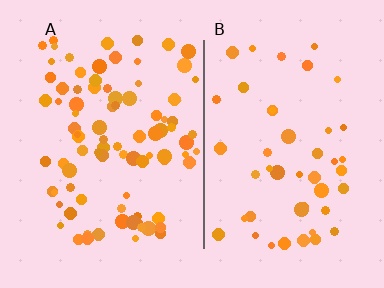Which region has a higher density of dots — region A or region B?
A (the left).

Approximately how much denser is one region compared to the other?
Approximately 1.9× — region A over region B.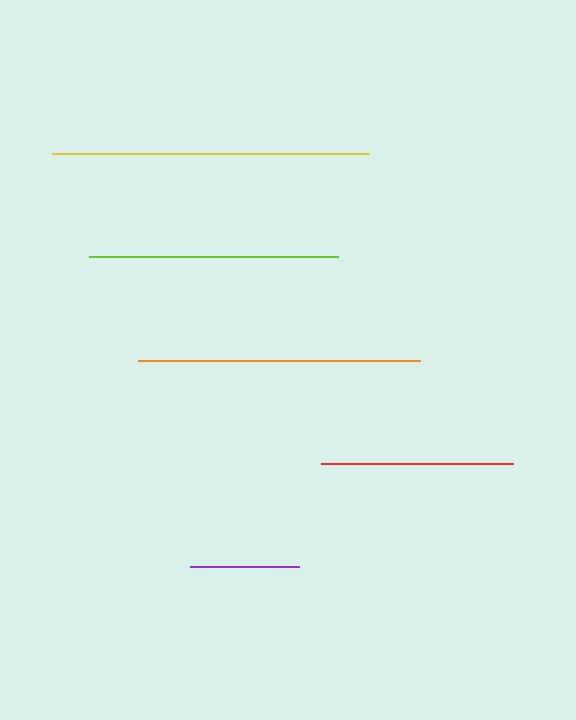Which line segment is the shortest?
The purple line is the shortest at approximately 109 pixels.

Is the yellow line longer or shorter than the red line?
The yellow line is longer than the red line.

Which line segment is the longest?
The yellow line is the longest at approximately 317 pixels.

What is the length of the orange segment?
The orange segment is approximately 282 pixels long.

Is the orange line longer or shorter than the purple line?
The orange line is longer than the purple line.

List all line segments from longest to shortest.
From longest to shortest: yellow, orange, lime, red, purple.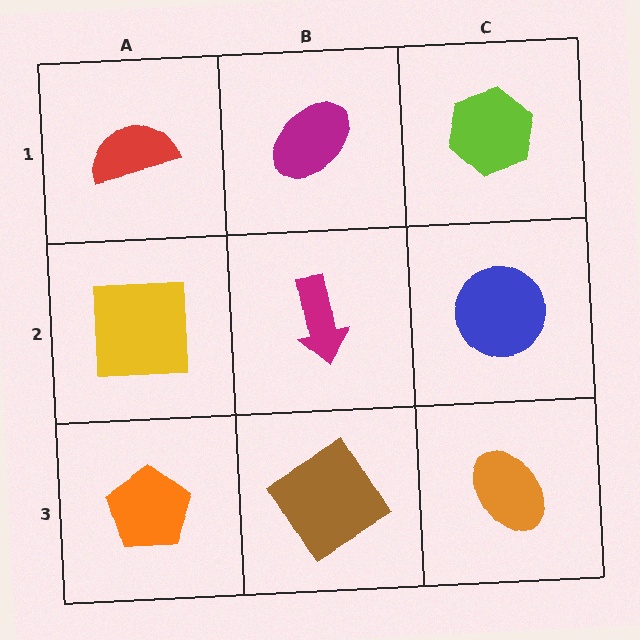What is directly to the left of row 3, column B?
An orange pentagon.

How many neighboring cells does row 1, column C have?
2.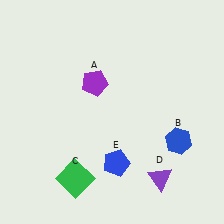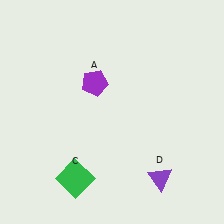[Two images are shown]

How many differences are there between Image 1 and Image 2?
There are 2 differences between the two images.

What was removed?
The blue pentagon (E), the blue hexagon (B) were removed in Image 2.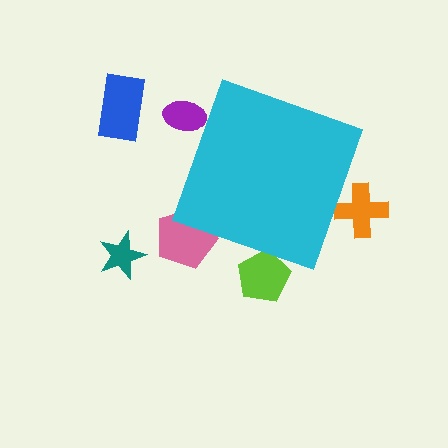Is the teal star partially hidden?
No, the teal star is fully visible.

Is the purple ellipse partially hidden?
Yes, the purple ellipse is partially hidden behind the cyan diamond.